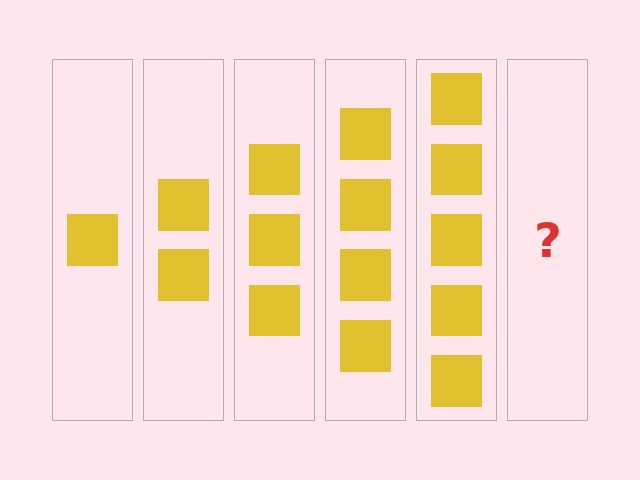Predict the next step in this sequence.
The next step is 6 squares.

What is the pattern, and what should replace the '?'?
The pattern is that each step adds one more square. The '?' should be 6 squares.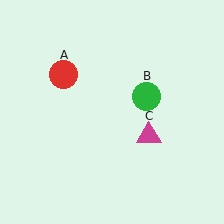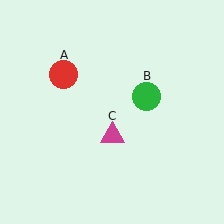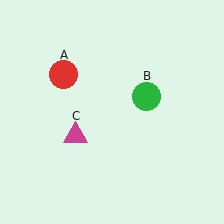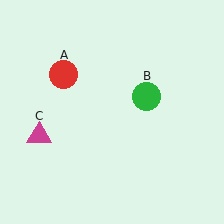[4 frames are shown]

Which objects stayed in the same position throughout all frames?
Red circle (object A) and green circle (object B) remained stationary.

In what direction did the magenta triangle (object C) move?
The magenta triangle (object C) moved left.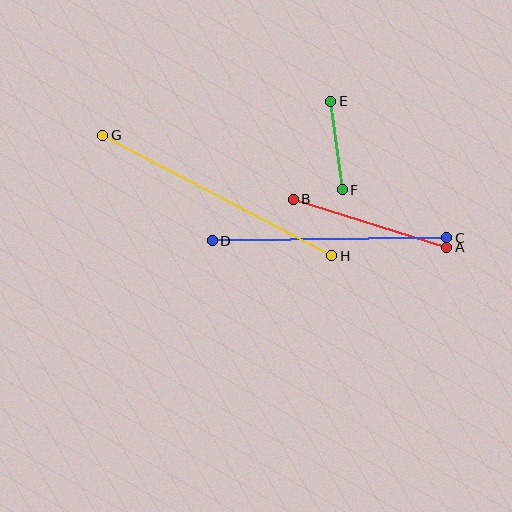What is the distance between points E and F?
The distance is approximately 89 pixels.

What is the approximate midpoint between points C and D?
The midpoint is at approximately (329, 239) pixels.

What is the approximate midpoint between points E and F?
The midpoint is at approximately (336, 146) pixels.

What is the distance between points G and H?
The distance is approximately 259 pixels.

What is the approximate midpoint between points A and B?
The midpoint is at approximately (370, 223) pixels.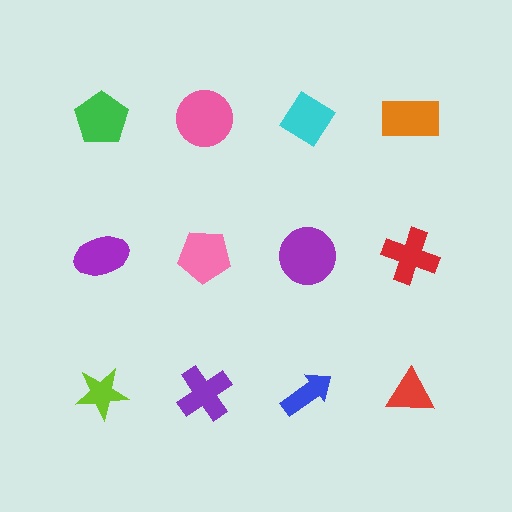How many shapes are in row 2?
4 shapes.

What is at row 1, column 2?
A pink circle.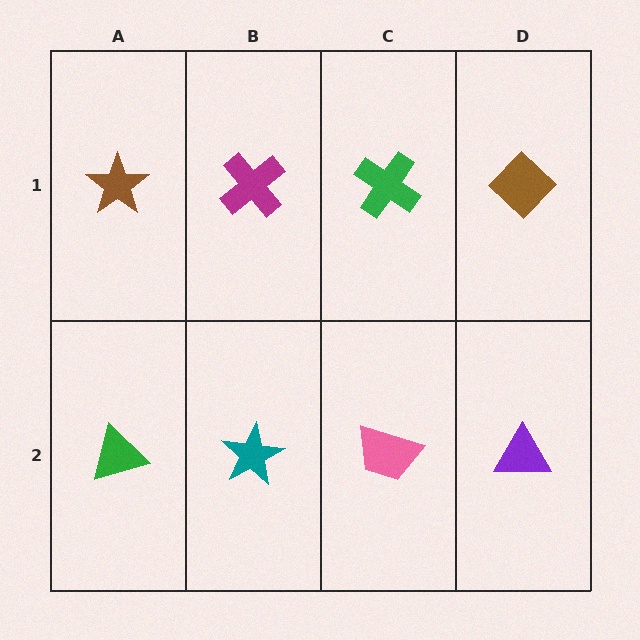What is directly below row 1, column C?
A pink trapezoid.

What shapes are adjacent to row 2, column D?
A brown diamond (row 1, column D), a pink trapezoid (row 2, column C).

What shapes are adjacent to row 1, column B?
A teal star (row 2, column B), a brown star (row 1, column A), a green cross (row 1, column C).